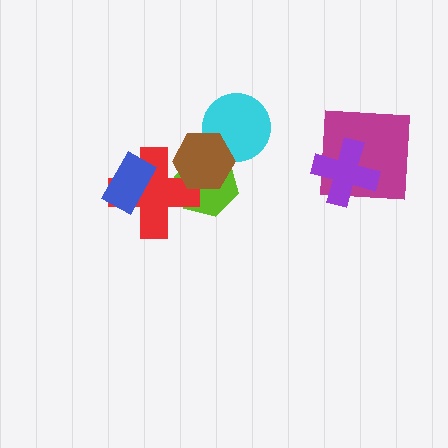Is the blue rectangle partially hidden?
No, no other shape covers it.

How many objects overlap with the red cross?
3 objects overlap with the red cross.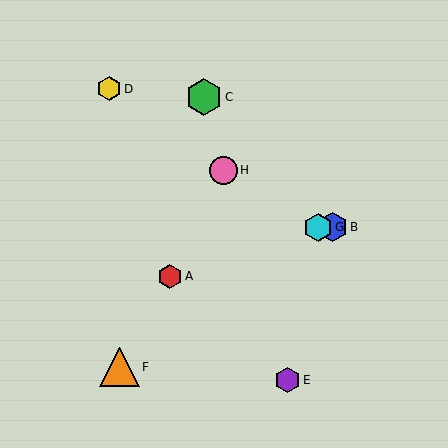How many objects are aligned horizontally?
2 objects (B, G) are aligned horizontally.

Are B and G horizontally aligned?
Yes, both are at y≈227.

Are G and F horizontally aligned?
No, G is at y≈227 and F is at y≈367.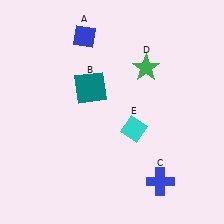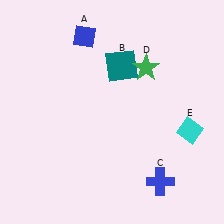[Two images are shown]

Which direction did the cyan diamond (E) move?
The cyan diamond (E) moved right.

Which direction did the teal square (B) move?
The teal square (B) moved right.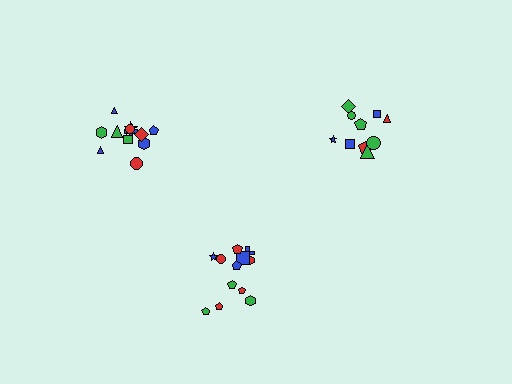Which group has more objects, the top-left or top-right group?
The top-left group.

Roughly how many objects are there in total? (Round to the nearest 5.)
Roughly 35 objects in total.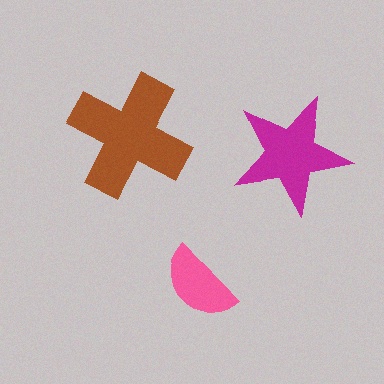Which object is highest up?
The brown cross is topmost.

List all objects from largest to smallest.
The brown cross, the magenta star, the pink semicircle.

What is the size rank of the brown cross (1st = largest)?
1st.